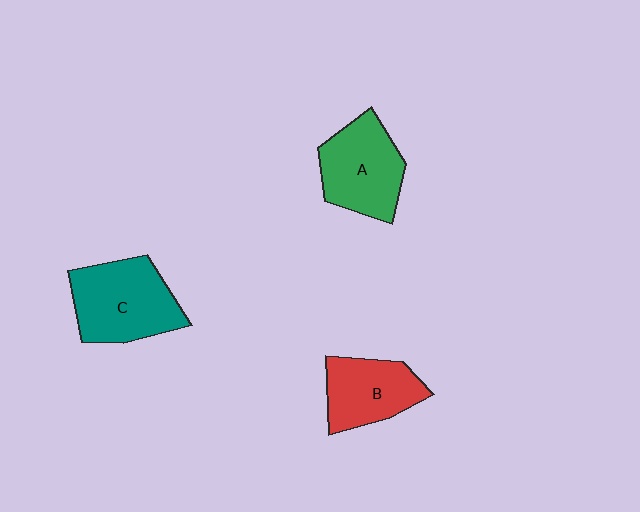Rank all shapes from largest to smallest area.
From largest to smallest: C (teal), A (green), B (red).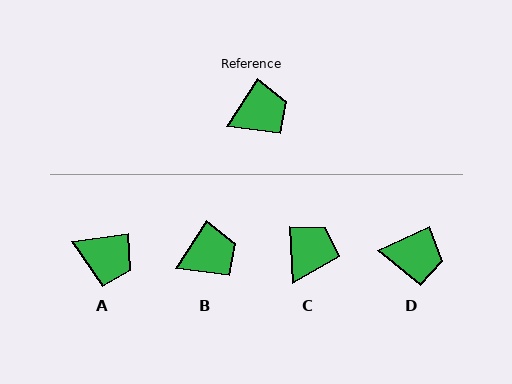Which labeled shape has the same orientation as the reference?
B.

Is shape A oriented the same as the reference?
No, it is off by about 49 degrees.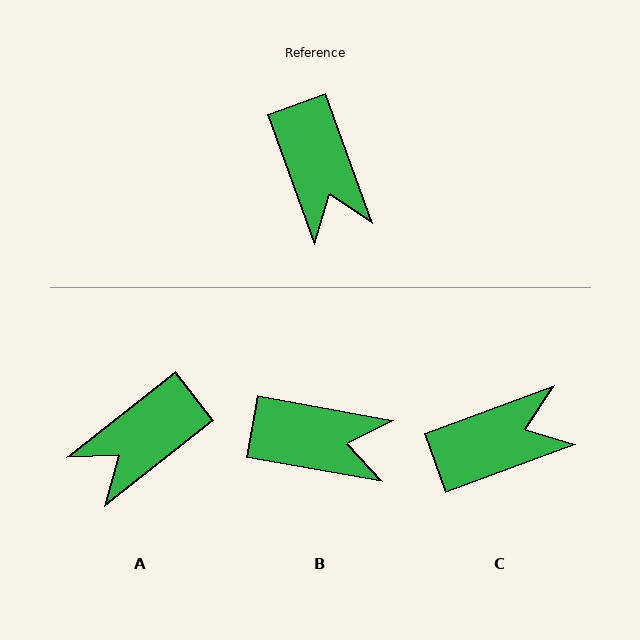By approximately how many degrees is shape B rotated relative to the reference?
Approximately 60 degrees counter-clockwise.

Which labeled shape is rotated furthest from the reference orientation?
C, about 91 degrees away.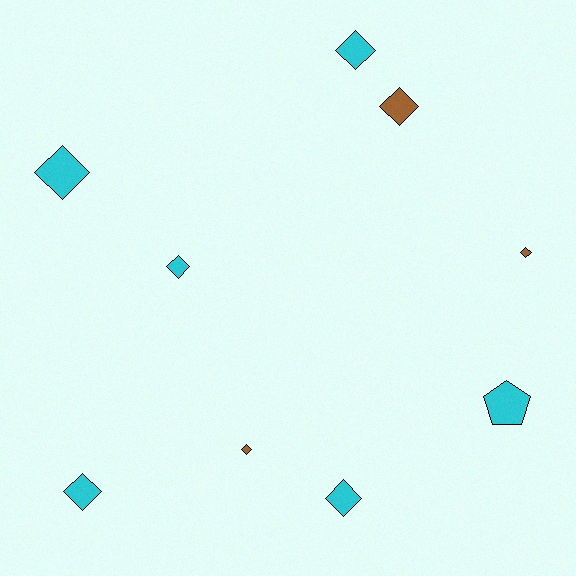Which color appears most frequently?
Cyan, with 6 objects.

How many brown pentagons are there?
There are no brown pentagons.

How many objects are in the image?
There are 9 objects.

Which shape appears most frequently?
Diamond, with 8 objects.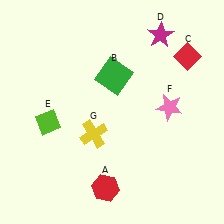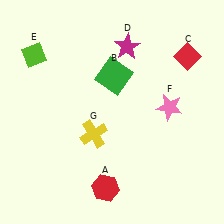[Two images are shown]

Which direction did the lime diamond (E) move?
The lime diamond (E) moved up.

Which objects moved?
The objects that moved are: the magenta star (D), the lime diamond (E).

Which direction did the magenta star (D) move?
The magenta star (D) moved left.